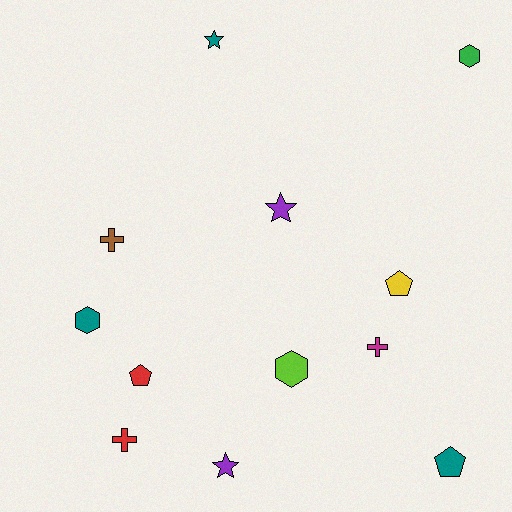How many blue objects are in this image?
There are no blue objects.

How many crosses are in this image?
There are 3 crosses.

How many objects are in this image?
There are 12 objects.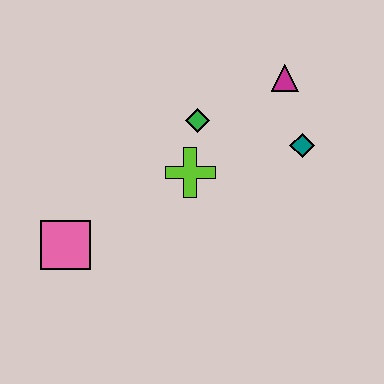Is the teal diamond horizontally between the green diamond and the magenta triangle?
No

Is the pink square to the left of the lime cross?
Yes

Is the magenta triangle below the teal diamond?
No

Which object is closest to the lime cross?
The green diamond is closest to the lime cross.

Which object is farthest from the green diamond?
The pink square is farthest from the green diamond.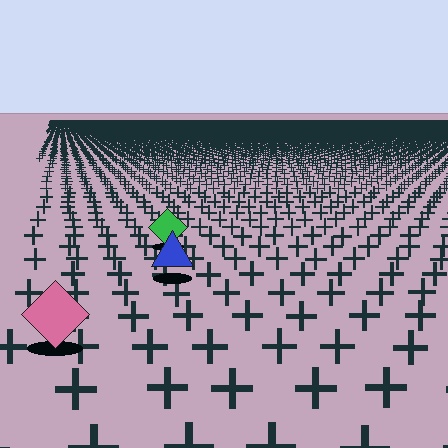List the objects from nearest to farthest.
From nearest to farthest: the pink diamond, the blue triangle, the green diamond.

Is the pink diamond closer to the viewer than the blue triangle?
Yes. The pink diamond is closer — you can tell from the texture gradient: the ground texture is coarser near it.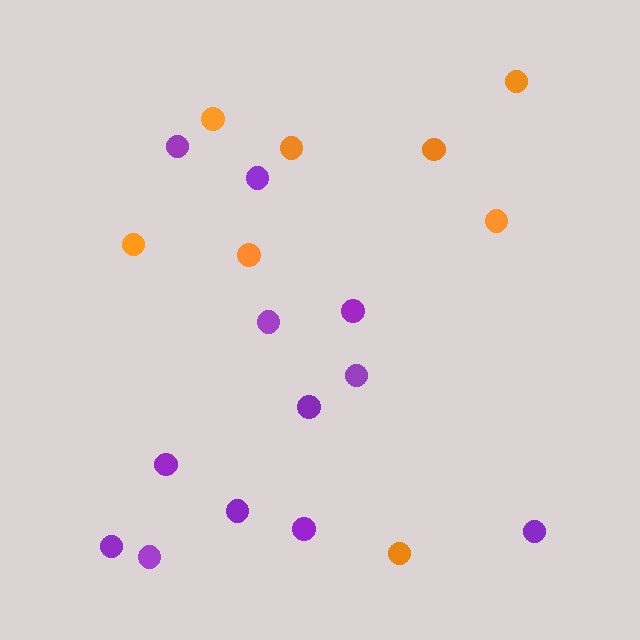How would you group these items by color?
There are 2 groups: one group of purple circles (12) and one group of orange circles (8).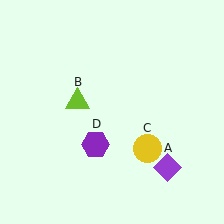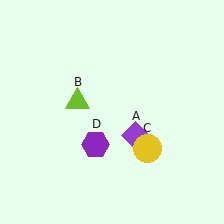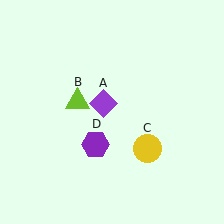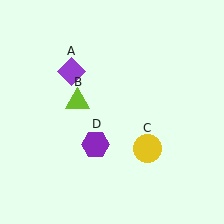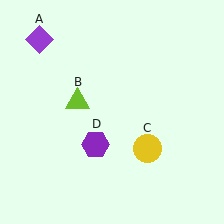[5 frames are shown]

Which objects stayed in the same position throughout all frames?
Lime triangle (object B) and yellow circle (object C) and purple hexagon (object D) remained stationary.